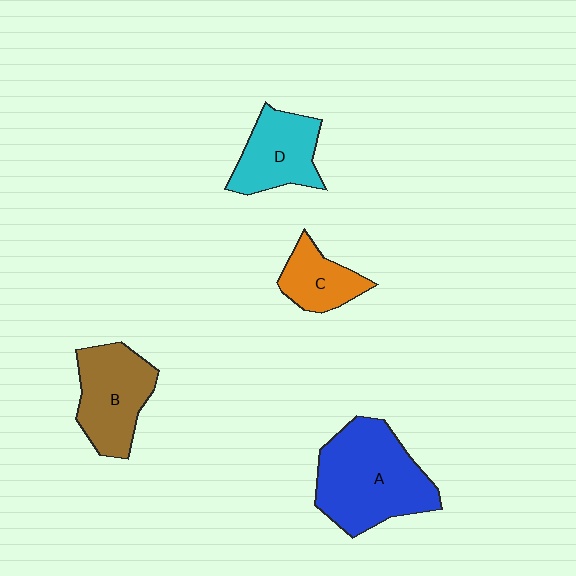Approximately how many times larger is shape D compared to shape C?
Approximately 1.4 times.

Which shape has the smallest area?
Shape C (orange).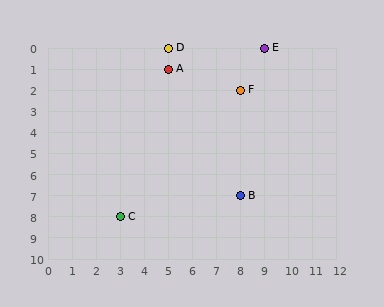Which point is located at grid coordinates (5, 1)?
Point A is at (5, 1).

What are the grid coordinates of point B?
Point B is at grid coordinates (8, 7).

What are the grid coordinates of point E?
Point E is at grid coordinates (9, 0).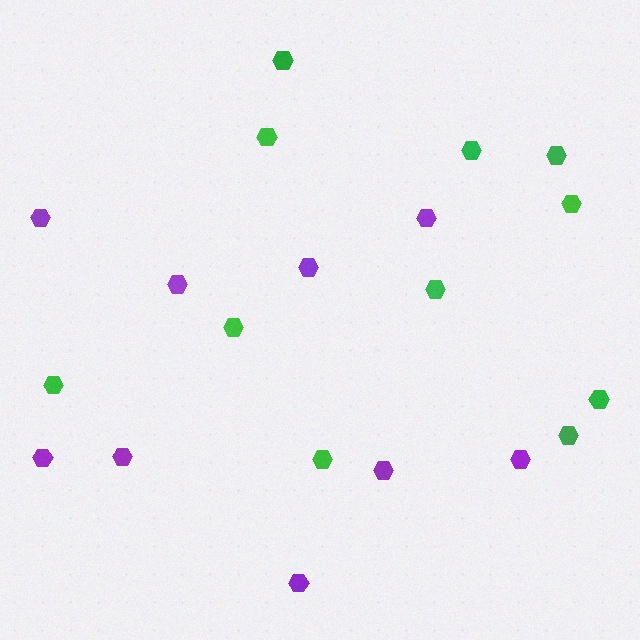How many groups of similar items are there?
There are 2 groups: one group of green hexagons (11) and one group of purple hexagons (9).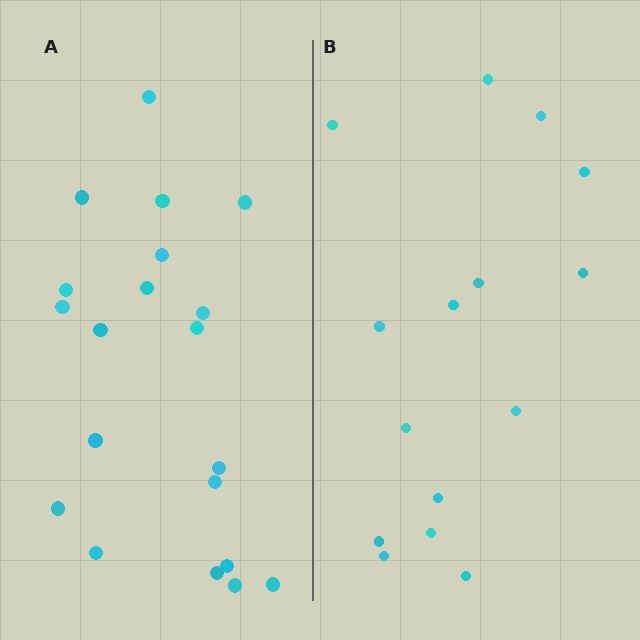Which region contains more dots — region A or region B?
Region A (the left region) has more dots.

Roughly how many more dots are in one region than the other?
Region A has about 5 more dots than region B.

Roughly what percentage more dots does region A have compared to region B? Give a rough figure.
About 35% more.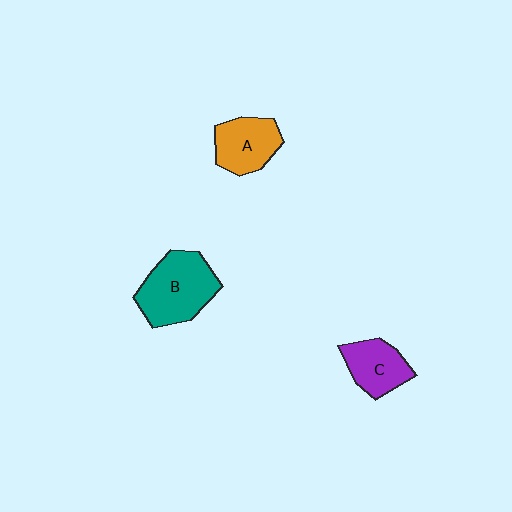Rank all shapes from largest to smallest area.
From largest to smallest: B (teal), A (orange), C (purple).